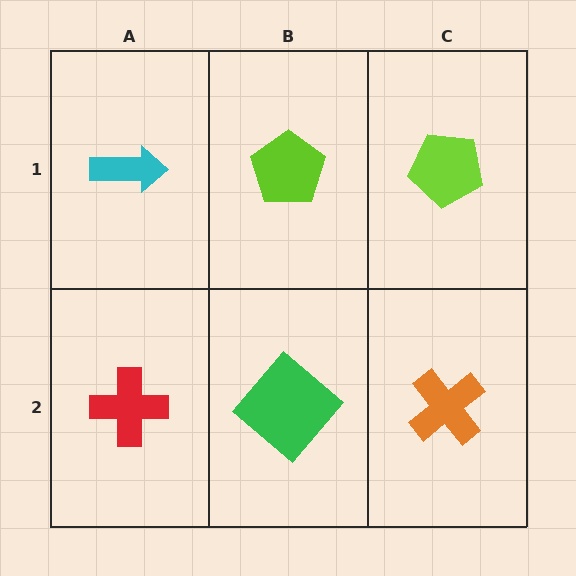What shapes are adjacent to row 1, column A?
A red cross (row 2, column A), a lime pentagon (row 1, column B).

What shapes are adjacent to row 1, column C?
An orange cross (row 2, column C), a lime pentagon (row 1, column B).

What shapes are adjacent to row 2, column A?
A cyan arrow (row 1, column A), a green diamond (row 2, column B).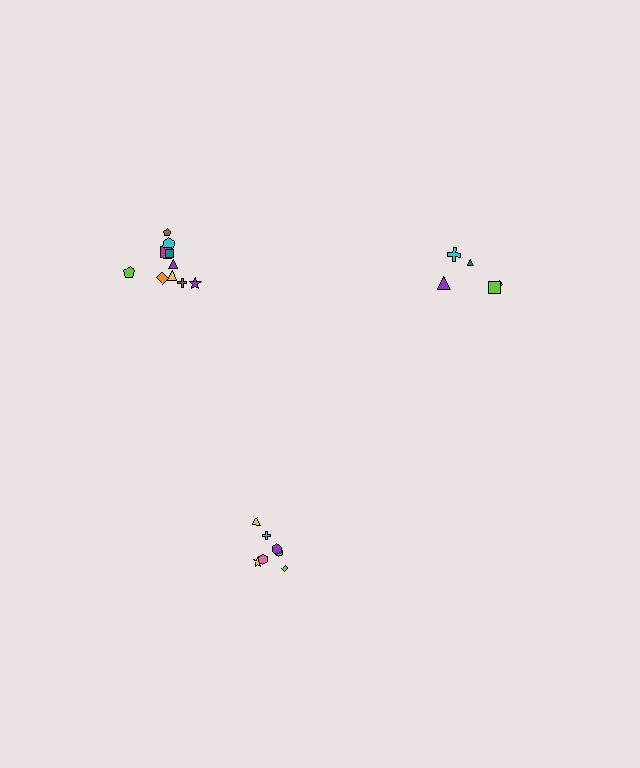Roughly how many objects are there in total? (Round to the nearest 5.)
Roughly 20 objects in total.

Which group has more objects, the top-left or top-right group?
The top-left group.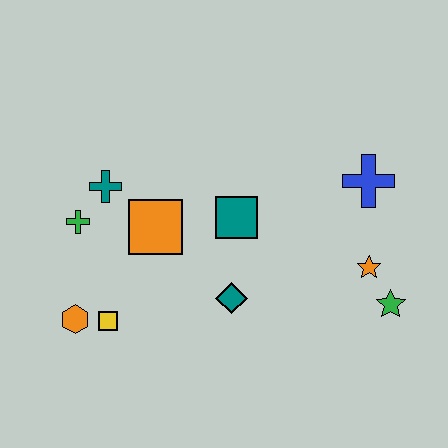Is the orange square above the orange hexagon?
Yes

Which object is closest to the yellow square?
The orange hexagon is closest to the yellow square.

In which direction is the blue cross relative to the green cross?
The blue cross is to the right of the green cross.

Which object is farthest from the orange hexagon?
The blue cross is farthest from the orange hexagon.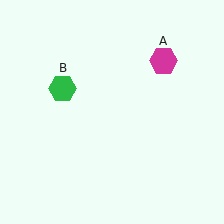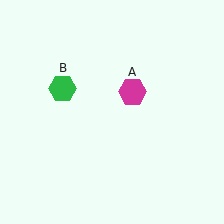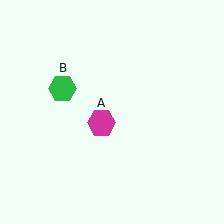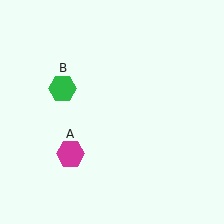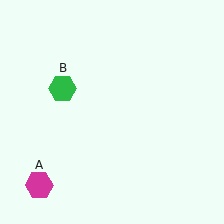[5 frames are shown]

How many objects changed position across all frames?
1 object changed position: magenta hexagon (object A).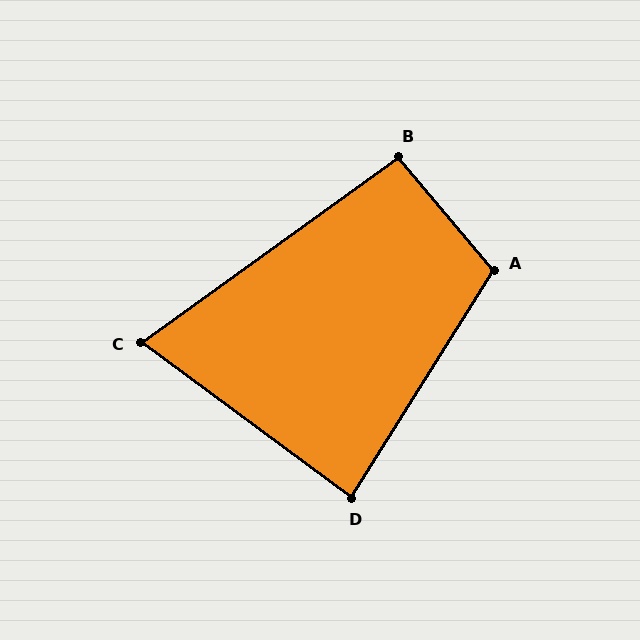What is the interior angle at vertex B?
Approximately 94 degrees (approximately right).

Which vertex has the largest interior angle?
A, at approximately 108 degrees.